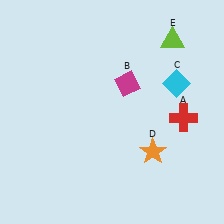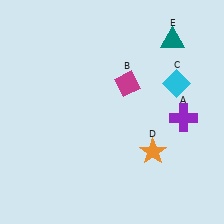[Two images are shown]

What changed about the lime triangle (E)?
In Image 1, E is lime. In Image 2, it changed to teal.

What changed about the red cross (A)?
In Image 1, A is red. In Image 2, it changed to purple.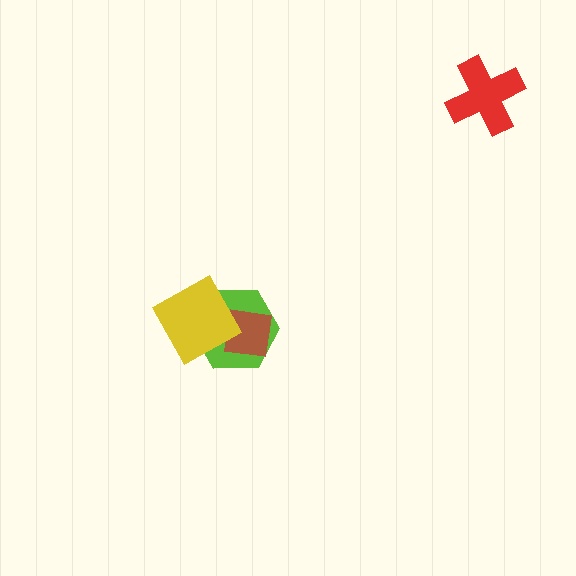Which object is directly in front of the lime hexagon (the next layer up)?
The brown square is directly in front of the lime hexagon.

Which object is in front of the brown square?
The yellow diamond is in front of the brown square.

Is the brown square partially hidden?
Yes, it is partially covered by another shape.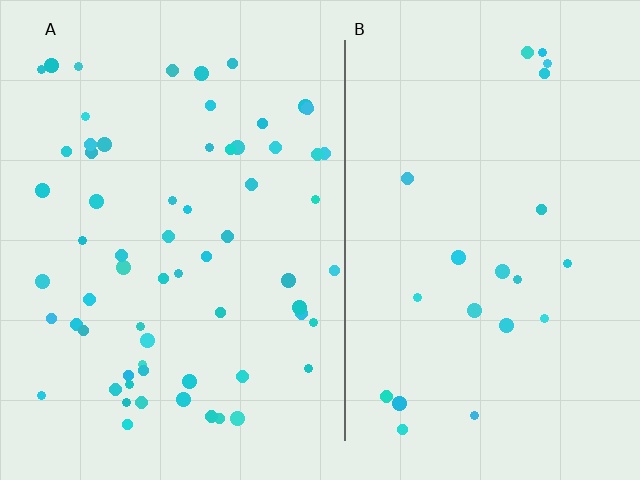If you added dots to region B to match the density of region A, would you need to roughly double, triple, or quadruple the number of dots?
Approximately triple.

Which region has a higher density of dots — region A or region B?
A (the left).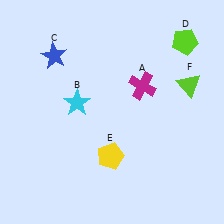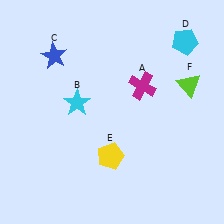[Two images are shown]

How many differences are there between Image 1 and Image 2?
There is 1 difference between the two images.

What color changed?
The pentagon (D) changed from lime in Image 1 to cyan in Image 2.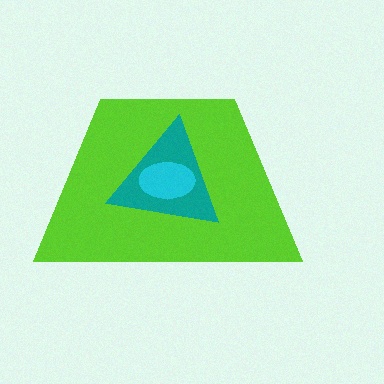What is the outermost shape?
The lime trapezoid.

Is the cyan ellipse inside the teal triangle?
Yes.